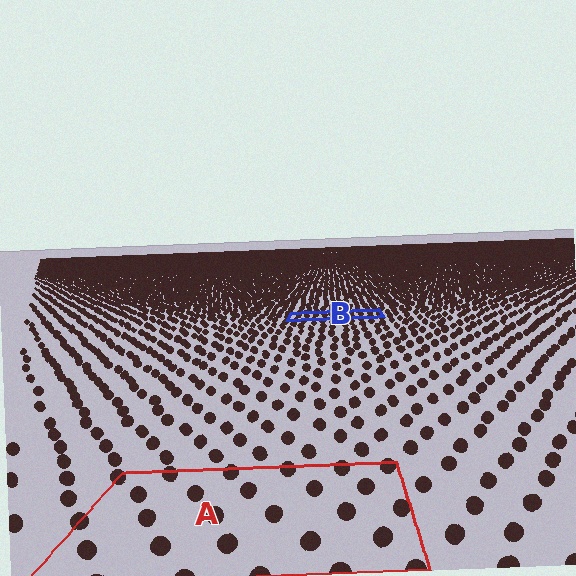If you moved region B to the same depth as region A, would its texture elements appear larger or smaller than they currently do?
They would appear larger. At a closer depth, the same texture elements are projected at a bigger on-screen size.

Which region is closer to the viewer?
Region A is closer. The texture elements there are larger and more spread out.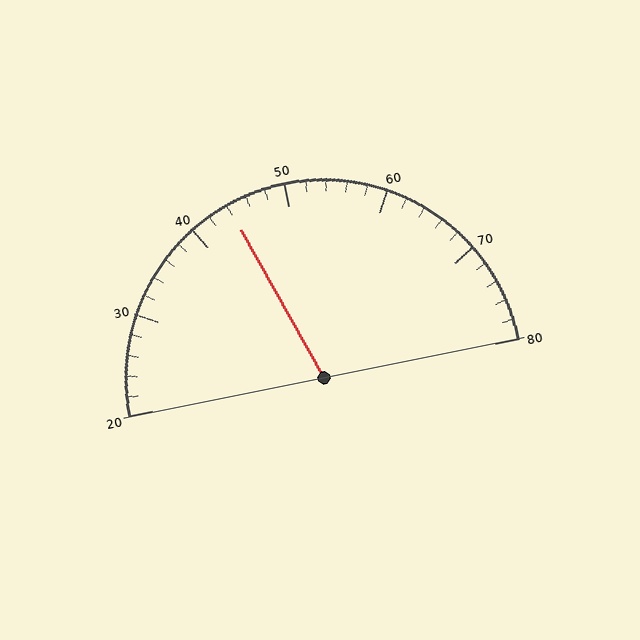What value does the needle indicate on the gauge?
The needle indicates approximately 44.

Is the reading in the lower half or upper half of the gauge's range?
The reading is in the lower half of the range (20 to 80).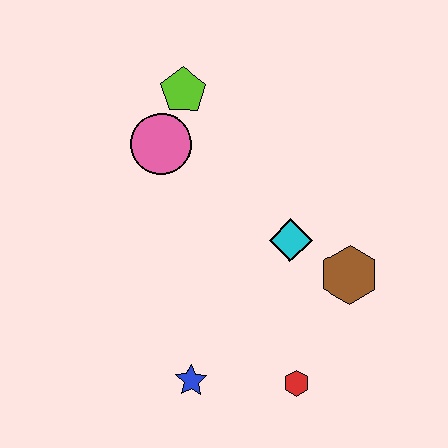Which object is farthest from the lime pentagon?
The red hexagon is farthest from the lime pentagon.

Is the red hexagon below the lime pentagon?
Yes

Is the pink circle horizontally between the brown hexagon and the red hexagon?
No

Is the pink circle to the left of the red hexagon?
Yes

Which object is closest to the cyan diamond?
The brown hexagon is closest to the cyan diamond.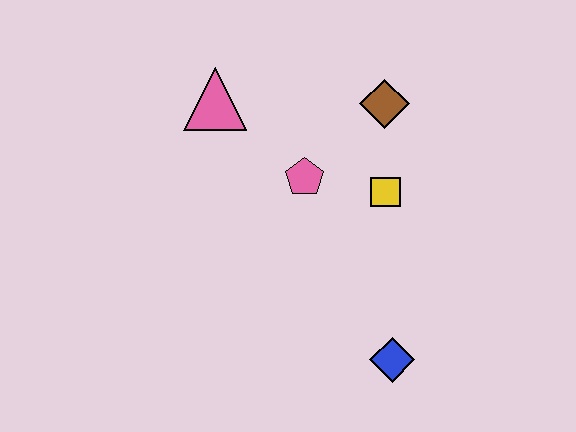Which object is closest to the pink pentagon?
The yellow square is closest to the pink pentagon.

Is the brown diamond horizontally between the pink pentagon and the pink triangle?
No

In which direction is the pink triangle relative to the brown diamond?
The pink triangle is to the left of the brown diamond.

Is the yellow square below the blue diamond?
No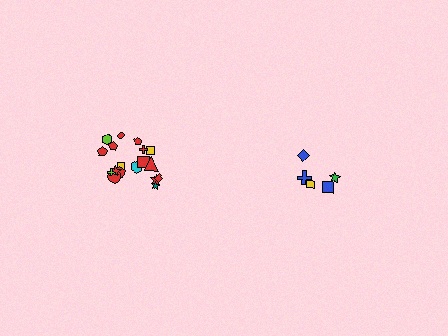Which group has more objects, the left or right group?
The left group.